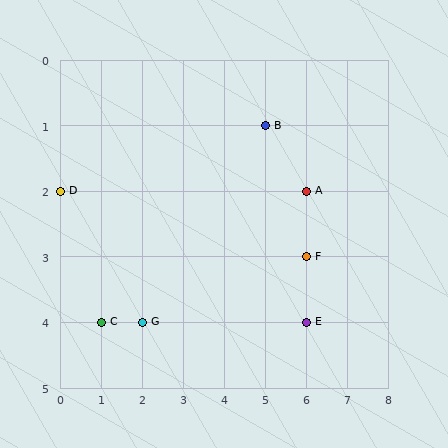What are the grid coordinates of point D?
Point D is at grid coordinates (0, 2).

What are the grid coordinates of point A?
Point A is at grid coordinates (6, 2).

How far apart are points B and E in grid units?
Points B and E are 1 column and 3 rows apart (about 3.2 grid units diagonally).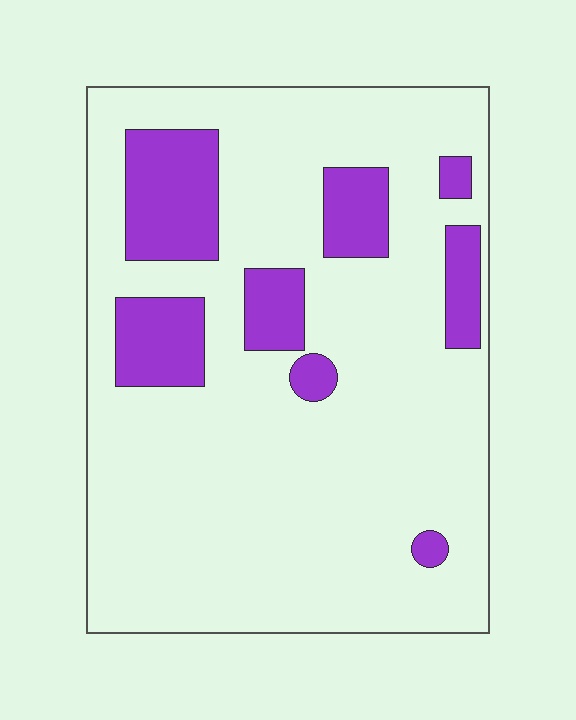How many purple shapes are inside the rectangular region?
8.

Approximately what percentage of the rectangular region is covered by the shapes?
Approximately 20%.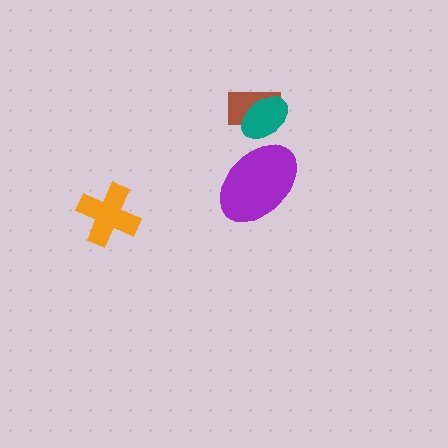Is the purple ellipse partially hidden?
No, no other shape covers it.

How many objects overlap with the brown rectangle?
1 object overlaps with the brown rectangle.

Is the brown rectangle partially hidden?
Yes, it is partially covered by another shape.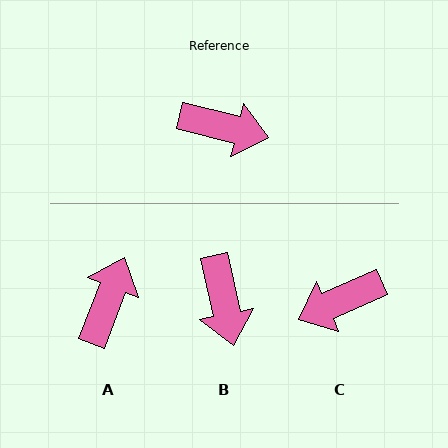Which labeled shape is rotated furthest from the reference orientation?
C, about 142 degrees away.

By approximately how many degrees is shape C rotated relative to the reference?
Approximately 142 degrees clockwise.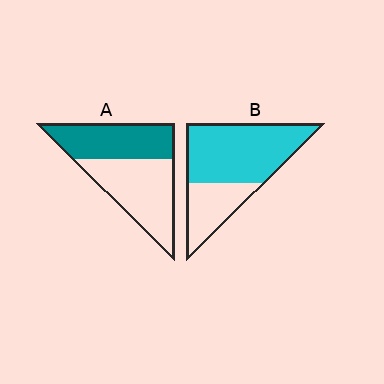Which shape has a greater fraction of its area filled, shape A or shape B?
Shape B.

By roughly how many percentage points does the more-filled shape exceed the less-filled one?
By roughly 25 percentage points (B over A).